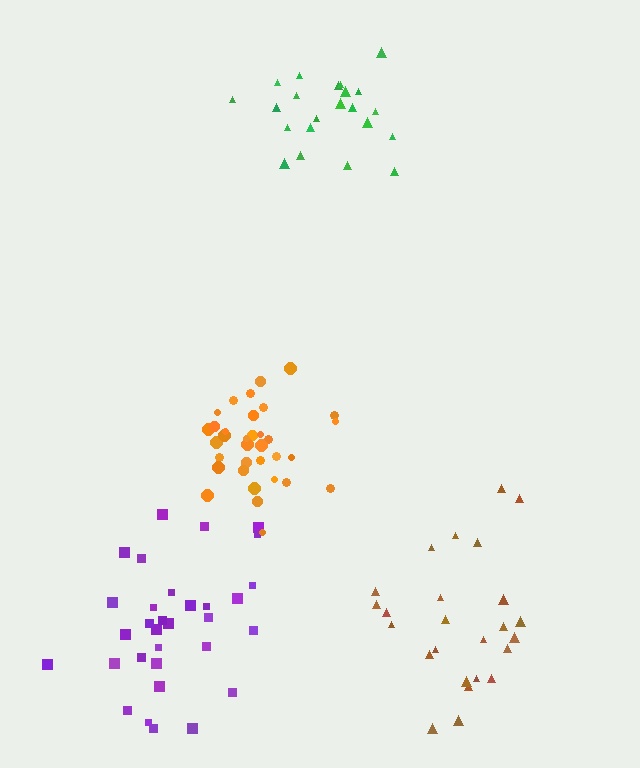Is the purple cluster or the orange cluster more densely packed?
Orange.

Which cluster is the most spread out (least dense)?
Green.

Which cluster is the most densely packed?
Orange.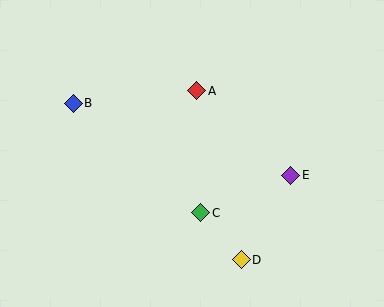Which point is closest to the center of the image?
Point C at (201, 213) is closest to the center.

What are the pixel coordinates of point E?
Point E is at (291, 175).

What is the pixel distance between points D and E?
The distance between D and E is 98 pixels.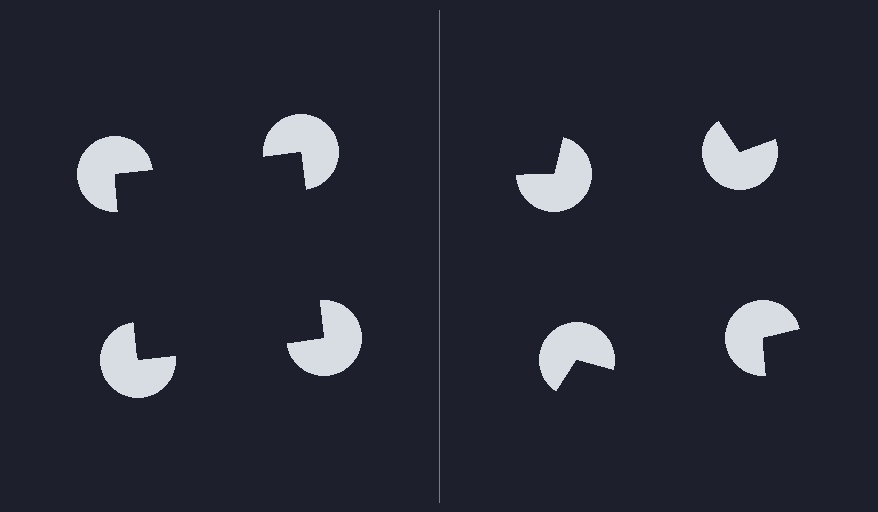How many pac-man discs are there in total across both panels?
8 — 4 on each side.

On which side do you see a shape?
An illusory square appears on the left side. On the right side the wedge cuts are rotated, so no coherent shape forms.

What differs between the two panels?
The pac-man discs are positioned identically on both sides; only the wedge orientations differ. On the left they align to a square; on the right they are misaligned.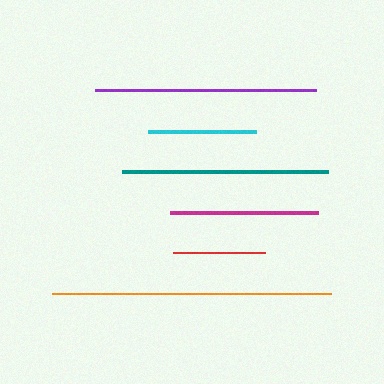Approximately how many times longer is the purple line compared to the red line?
The purple line is approximately 2.4 times the length of the red line.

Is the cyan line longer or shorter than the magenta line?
The magenta line is longer than the cyan line.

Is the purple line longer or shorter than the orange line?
The orange line is longer than the purple line.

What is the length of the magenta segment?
The magenta segment is approximately 148 pixels long.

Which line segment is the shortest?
The red line is the shortest at approximately 92 pixels.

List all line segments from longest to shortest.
From longest to shortest: orange, purple, teal, magenta, cyan, red.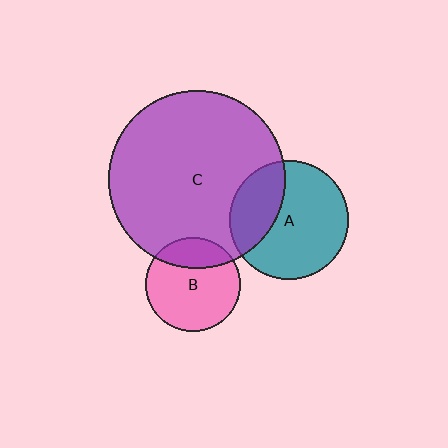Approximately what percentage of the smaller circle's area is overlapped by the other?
Approximately 25%.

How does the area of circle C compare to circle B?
Approximately 3.5 times.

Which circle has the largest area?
Circle C (purple).